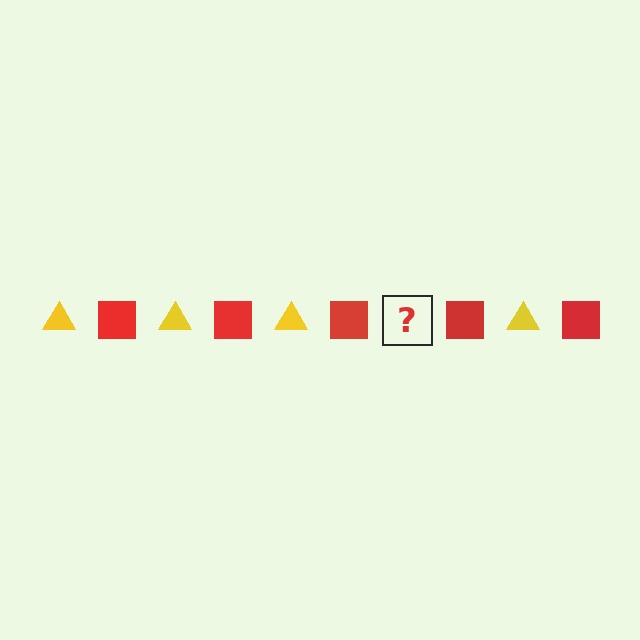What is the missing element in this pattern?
The missing element is a yellow triangle.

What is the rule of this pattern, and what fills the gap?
The rule is that the pattern alternates between yellow triangle and red square. The gap should be filled with a yellow triangle.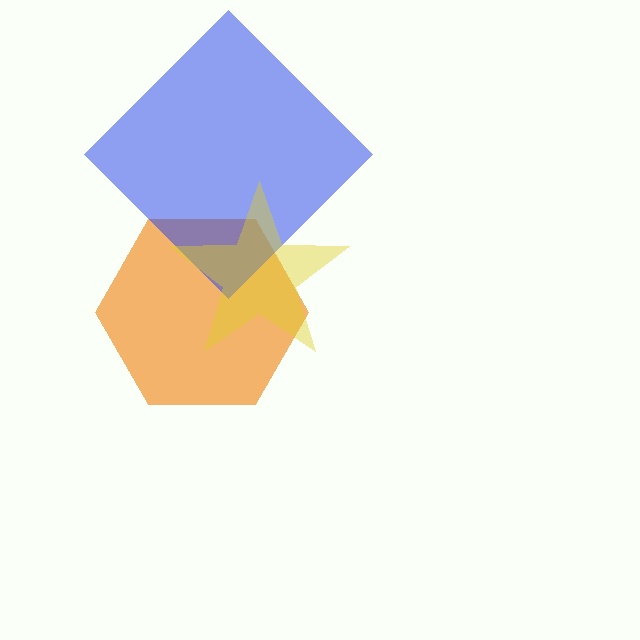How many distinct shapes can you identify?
There are 3 distinct shapes: an orange hexagon, a blue diamond, a yellow star.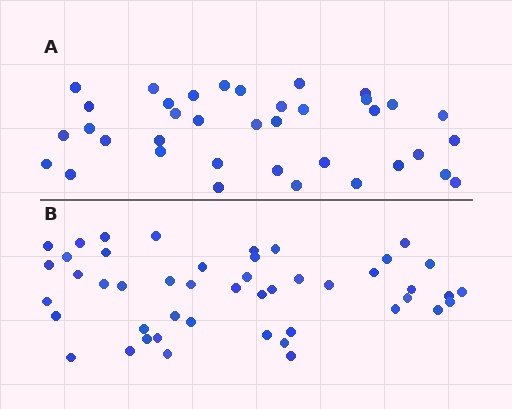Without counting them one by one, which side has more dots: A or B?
Region B (the bottom region) has more dots.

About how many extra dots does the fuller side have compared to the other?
Region B has roughly 10 or so more dots than region A.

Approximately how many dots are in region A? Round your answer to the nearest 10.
About 40 dots. (The exact count is 37, which rounds to 40.)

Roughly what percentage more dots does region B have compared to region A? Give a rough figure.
About 25% more.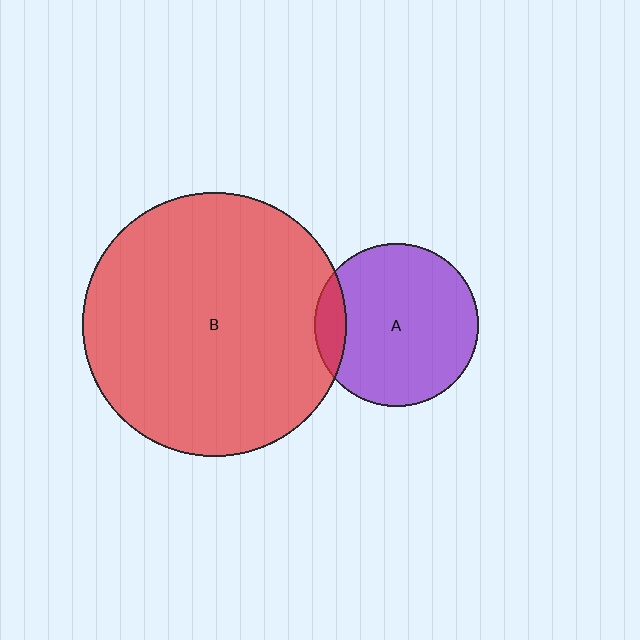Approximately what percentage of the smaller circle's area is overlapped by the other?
Approximately 10%.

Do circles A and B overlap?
Yes.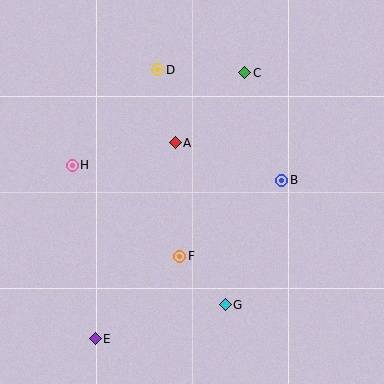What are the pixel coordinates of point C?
Point C is at (245, 73).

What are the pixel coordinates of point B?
Point B is at (281, 180).